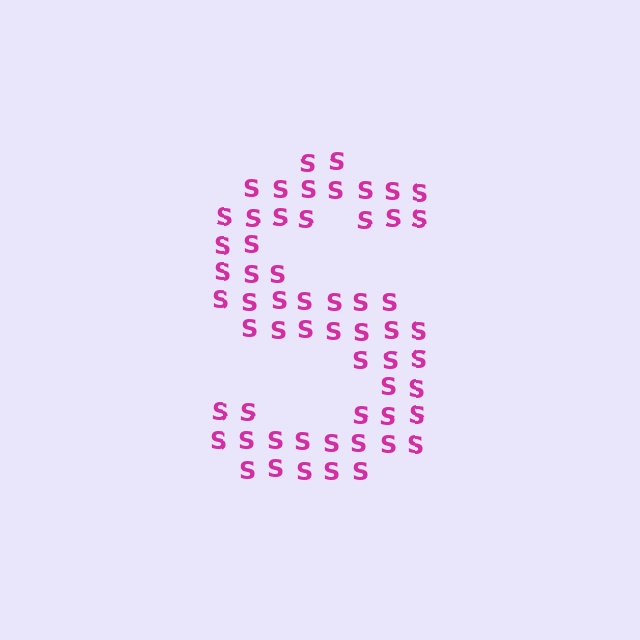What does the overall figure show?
The overall figure shows the letter S.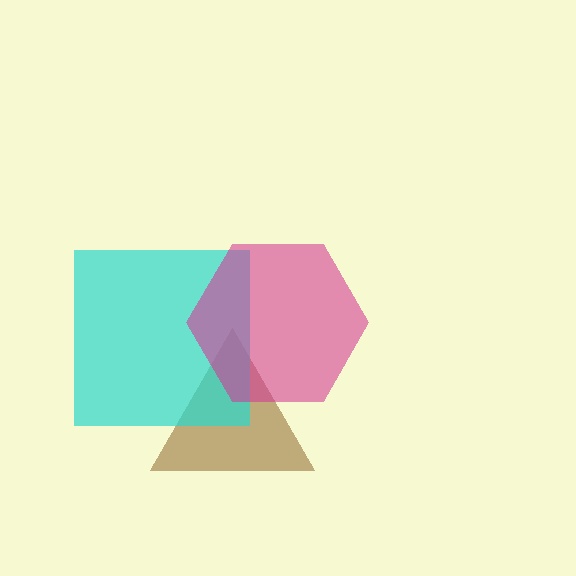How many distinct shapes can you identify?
There are 3 distinct shapes: a brown triangle, a cyan square, a magenta hexagon.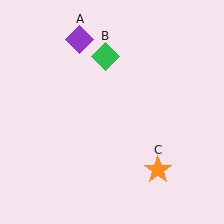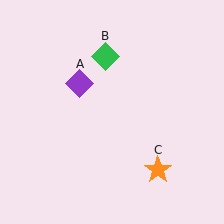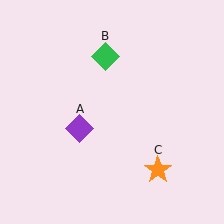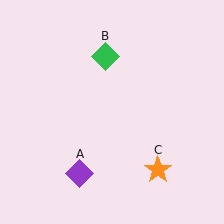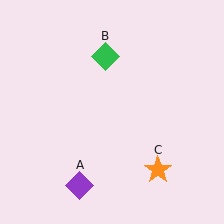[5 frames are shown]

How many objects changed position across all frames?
1 object changed position: purple diamond (object A).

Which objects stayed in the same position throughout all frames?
Green diamond (object B) and orange star (object C) remained stationary.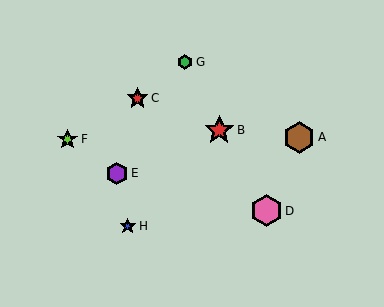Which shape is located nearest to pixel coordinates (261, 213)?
The pink hexagon (labeled D) at (266, 211) is nearest to that location.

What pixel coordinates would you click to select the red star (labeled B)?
Click at (219, 130) to select the red star B.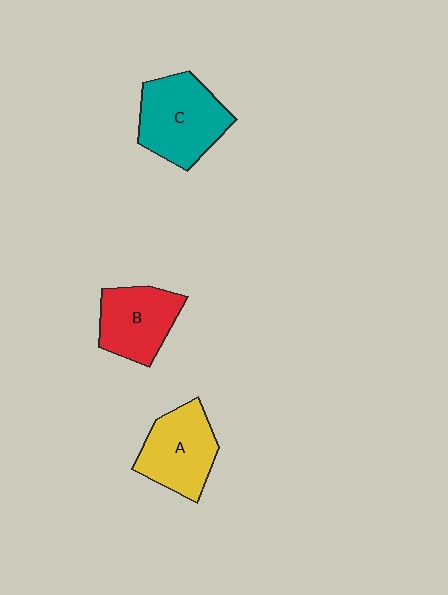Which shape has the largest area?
Shape C (teal).